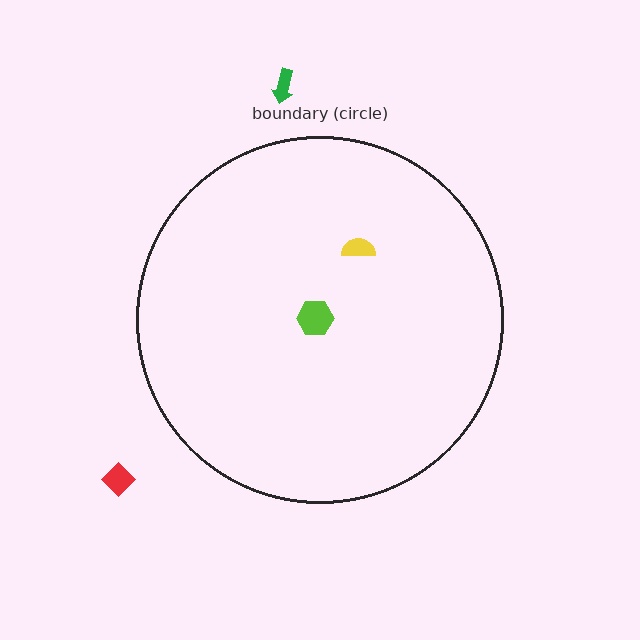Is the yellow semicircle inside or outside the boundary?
Inside.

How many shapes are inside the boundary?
2 inside, 2 outside.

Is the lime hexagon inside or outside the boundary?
Inside.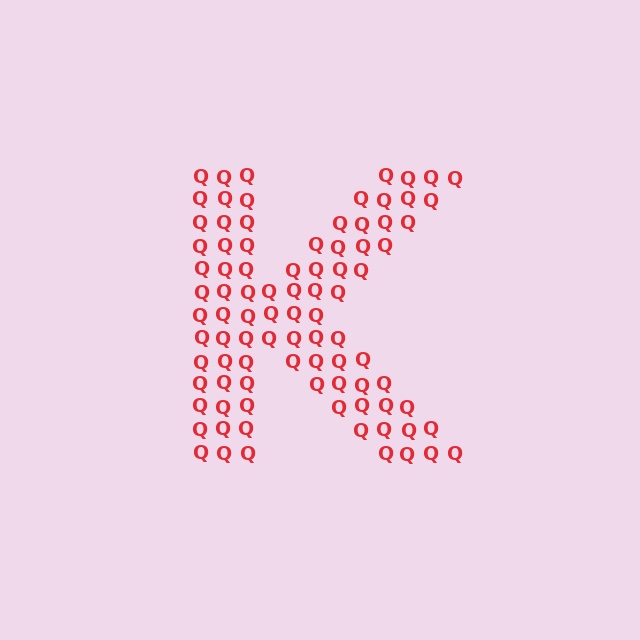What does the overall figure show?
The overall figure shows the letter K.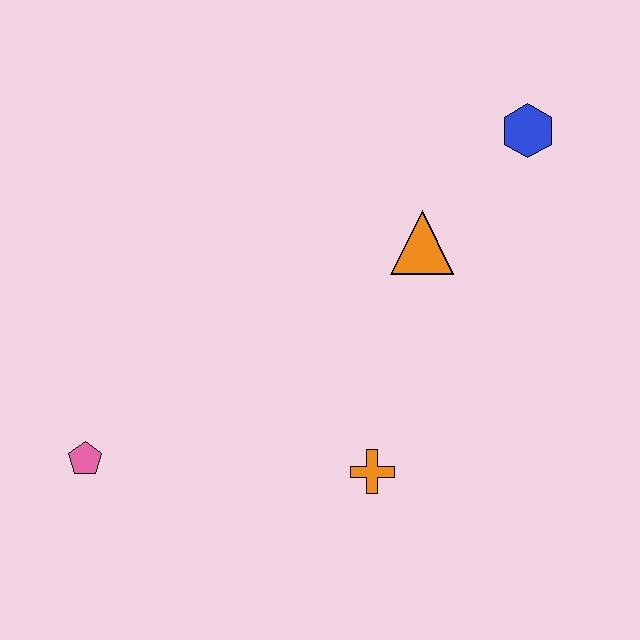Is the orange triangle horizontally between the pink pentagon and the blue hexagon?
Yes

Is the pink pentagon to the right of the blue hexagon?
No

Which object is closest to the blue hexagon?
The orange triangle is closest to the blue hexagon.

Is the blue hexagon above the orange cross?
Yes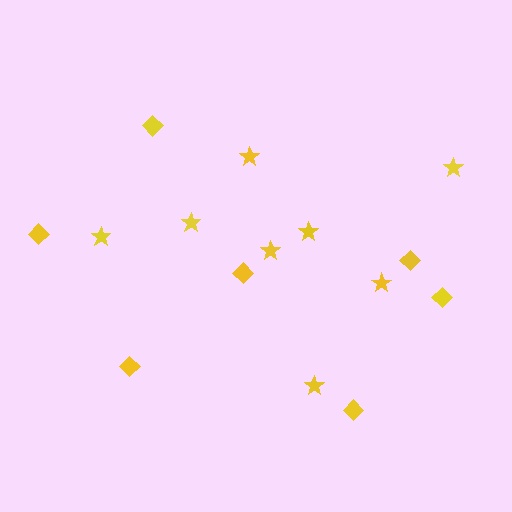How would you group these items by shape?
There are 2 groups: one group of diamonds (7) and one group of stars (8).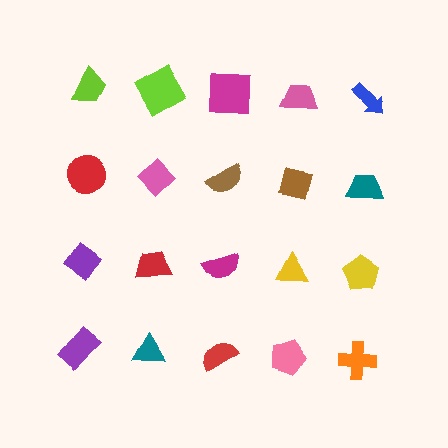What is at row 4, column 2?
A teal triangle.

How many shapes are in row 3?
5 shapes.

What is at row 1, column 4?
A pink trapezoid.